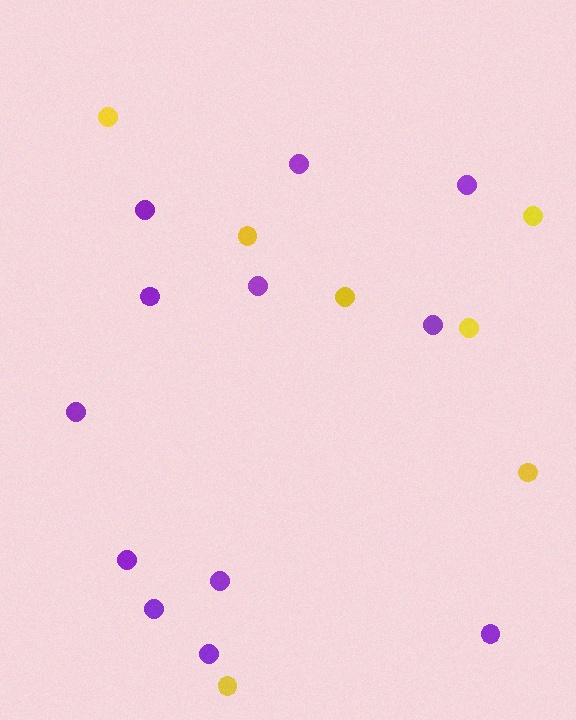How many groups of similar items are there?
There are 2 groups: one group of purple circles (12) and one group of yellow circles (7).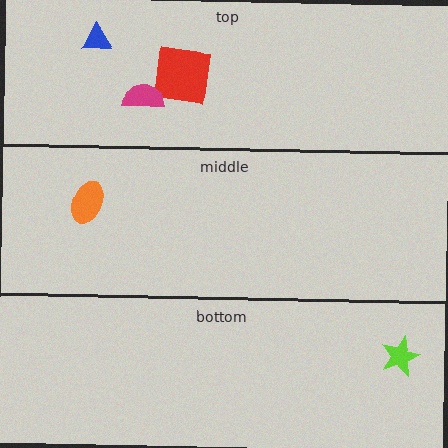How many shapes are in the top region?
3.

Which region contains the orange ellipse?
The middle region.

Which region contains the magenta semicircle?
The top region.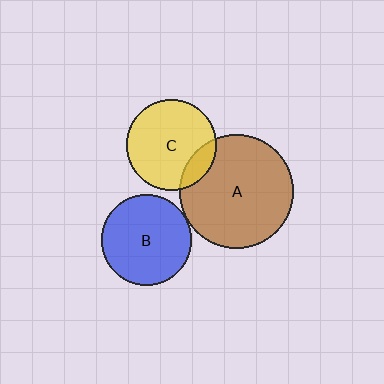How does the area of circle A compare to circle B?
Approximately 1.6 times.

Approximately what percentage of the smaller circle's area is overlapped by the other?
Approximately 15%.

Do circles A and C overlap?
Yes.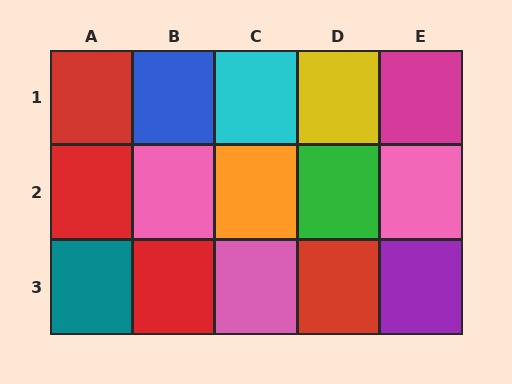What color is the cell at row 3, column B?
Red.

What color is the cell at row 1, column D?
Yellow.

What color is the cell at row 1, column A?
Red.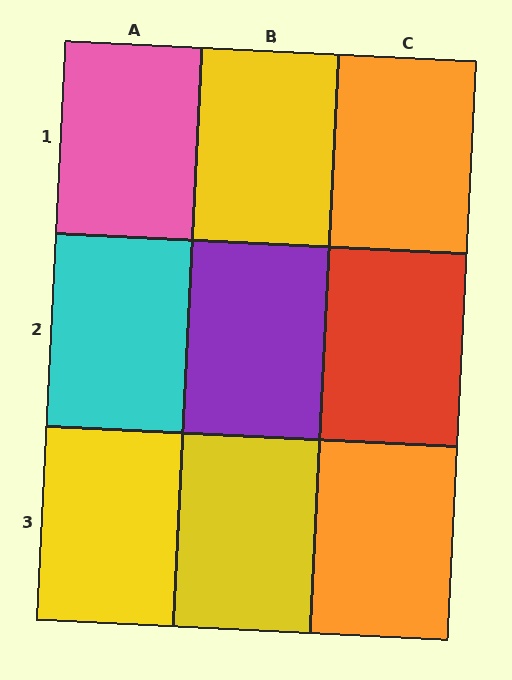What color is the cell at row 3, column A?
Yellow.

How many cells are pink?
1 cell is pink.